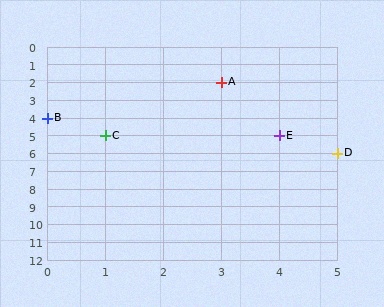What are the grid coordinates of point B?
Point B is at grid coordinates (0, 4).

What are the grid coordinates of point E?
Point E is at grid coordinates (4, 5).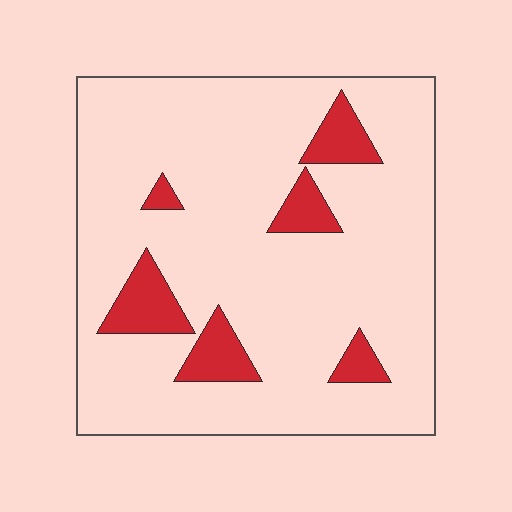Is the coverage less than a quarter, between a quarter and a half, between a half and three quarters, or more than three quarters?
Less than a quarter.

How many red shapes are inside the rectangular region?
6.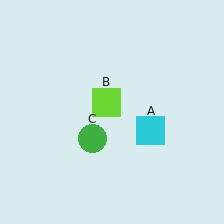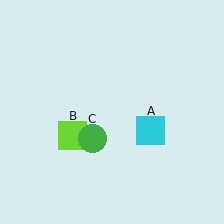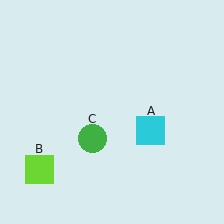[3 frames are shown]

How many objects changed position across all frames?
1 object changed position: lime square (object B).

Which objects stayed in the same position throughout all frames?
Cyan square (object A) and green circle (object C) remained stationary.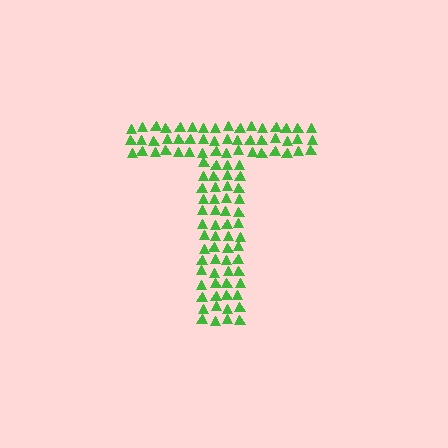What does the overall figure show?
The overall figure shows the letter T.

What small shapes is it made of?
It is made of small triangles.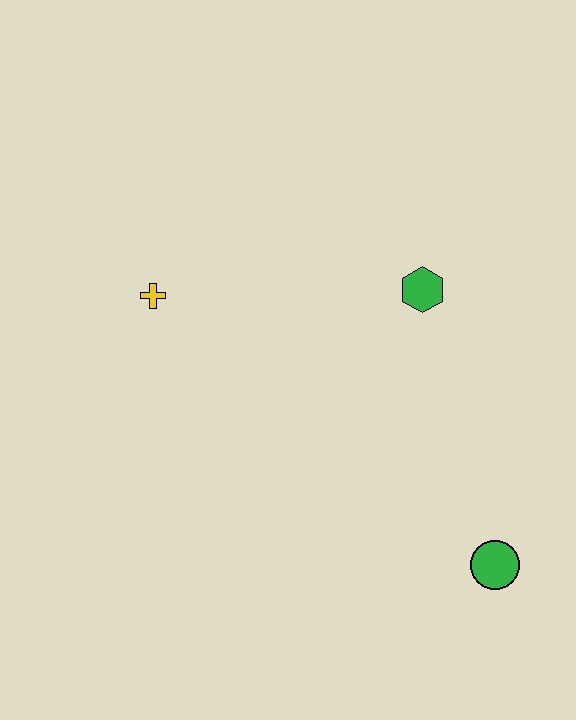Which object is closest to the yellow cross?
The green hexagon is closest to the yellow cross.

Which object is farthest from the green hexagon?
The green circle is farthest from the green hexagon.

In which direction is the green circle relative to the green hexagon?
The green circle is below the green hexagon.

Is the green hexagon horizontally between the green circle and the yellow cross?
Yes